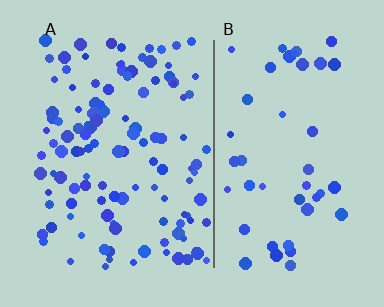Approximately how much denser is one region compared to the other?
Approximately 2.6× — region A over region B.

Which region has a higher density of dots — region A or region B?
A (the left).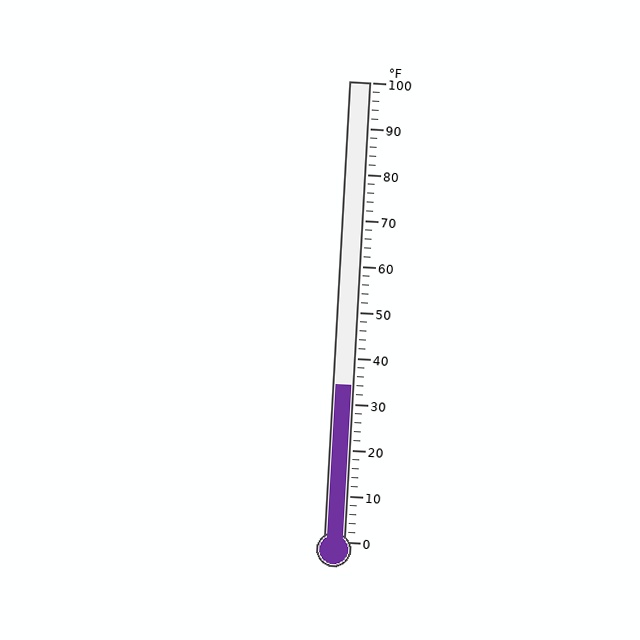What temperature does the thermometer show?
The thermometer shows approximately 34°F.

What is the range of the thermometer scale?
The thermometer scale ranges from 0°F to 100°F.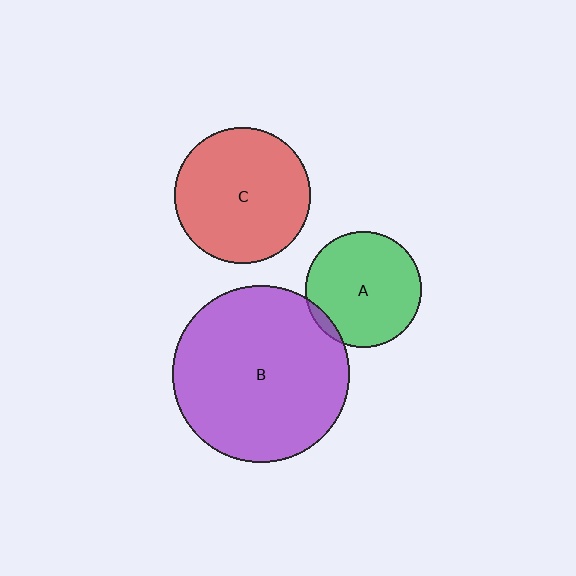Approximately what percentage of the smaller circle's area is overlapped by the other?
Approximately 5%.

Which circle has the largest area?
Circle B (purple).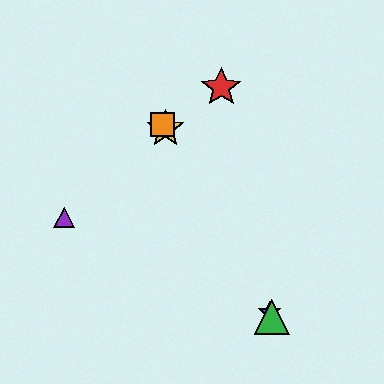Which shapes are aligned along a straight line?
The blue star, the green triangle, the yellow star, the orange square are aligned along a straight line.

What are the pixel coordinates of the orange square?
The orange square is at (163, 124).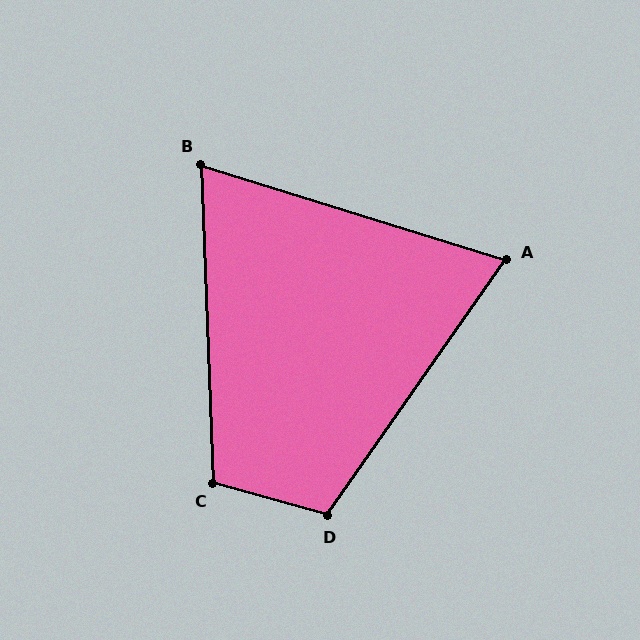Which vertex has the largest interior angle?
D, at approximately 109 degrees.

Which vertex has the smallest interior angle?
B, at approximately 71 degrees.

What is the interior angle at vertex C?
Approximately 108 degrees (obtuse).